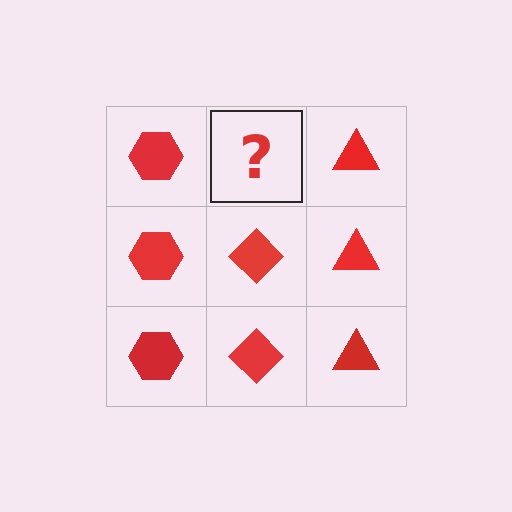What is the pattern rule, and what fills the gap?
The rule is that each column has a consistent shape. The gap should be filled with a red diamond.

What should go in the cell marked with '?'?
The missing cell should contain a red diamond.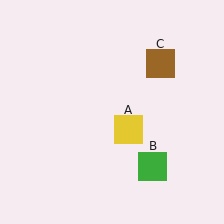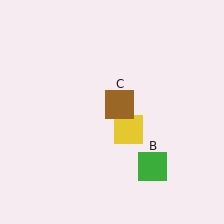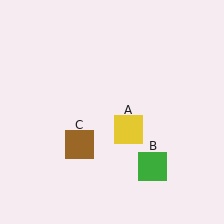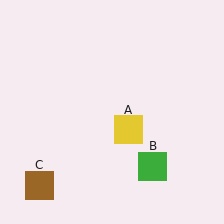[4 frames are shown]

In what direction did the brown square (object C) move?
The brown square (object C) moved down and to the left.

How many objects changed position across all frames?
1 object changed position: brown square (object C).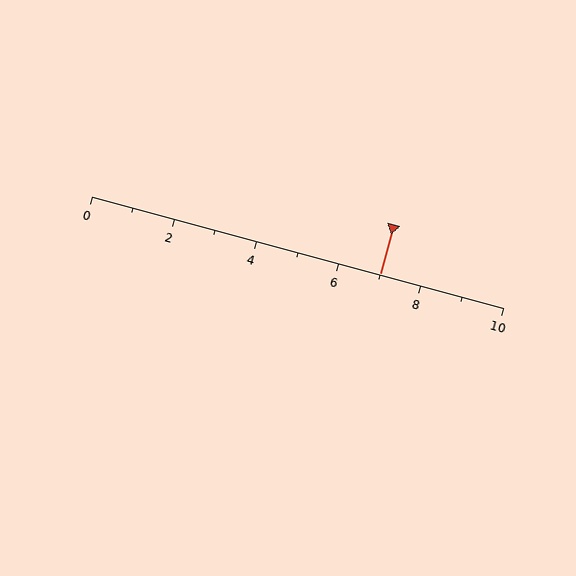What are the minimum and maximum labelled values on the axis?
The axis runs from 0 to 10.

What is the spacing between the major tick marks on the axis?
The major ticks are spaced 2 apart.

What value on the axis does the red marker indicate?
The marker indicates approximately 7.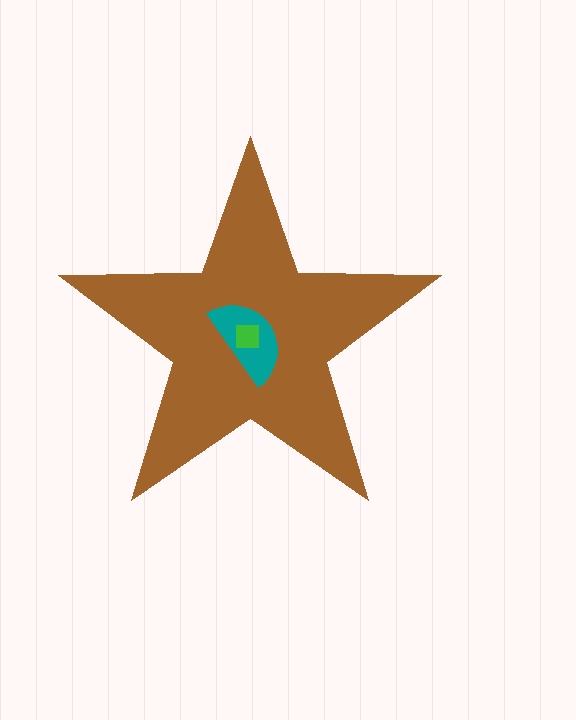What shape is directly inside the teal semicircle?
The green square.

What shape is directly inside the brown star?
The teal semicircle.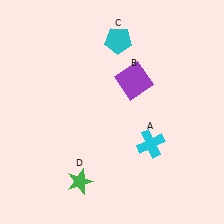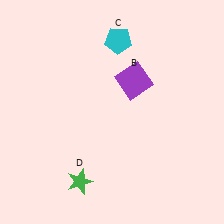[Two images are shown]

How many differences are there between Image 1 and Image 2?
There is 1 difference between the two images.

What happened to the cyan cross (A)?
The cyan cross (A) was removed in Image 2. It was in the bottom-right area of Image 1.